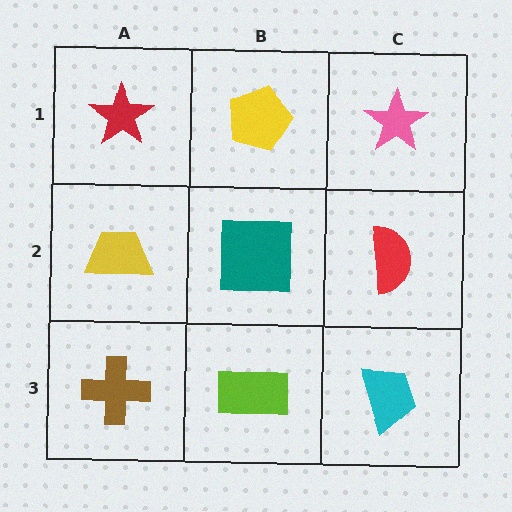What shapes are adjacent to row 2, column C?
A pink star (row 1, column C), a cyan trapezoid (row 3, column C), a teal square (row 2, column B).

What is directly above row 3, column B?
A teal square.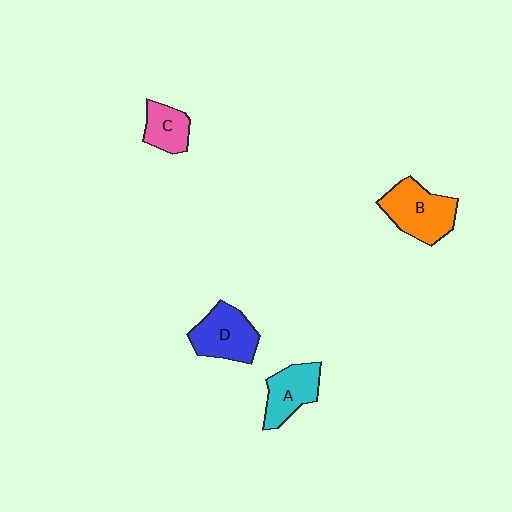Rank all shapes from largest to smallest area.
From largest to smallest: B (orange), D (blue), A (cyan), C (pink).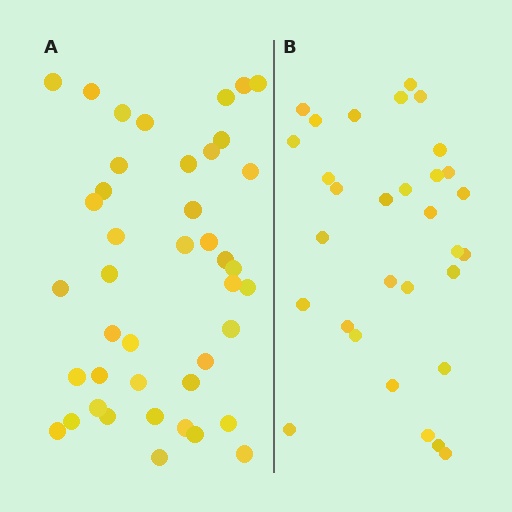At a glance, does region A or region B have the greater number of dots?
Region A (the left region) has more dots.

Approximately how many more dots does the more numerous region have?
Region A has roughly 12 or so more dots than region B.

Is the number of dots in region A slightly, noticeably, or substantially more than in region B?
Region A has noticeably more, but not dramatically so. The ratio is roughly 1.4 to 1.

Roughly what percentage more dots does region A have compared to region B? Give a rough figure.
About 35% more.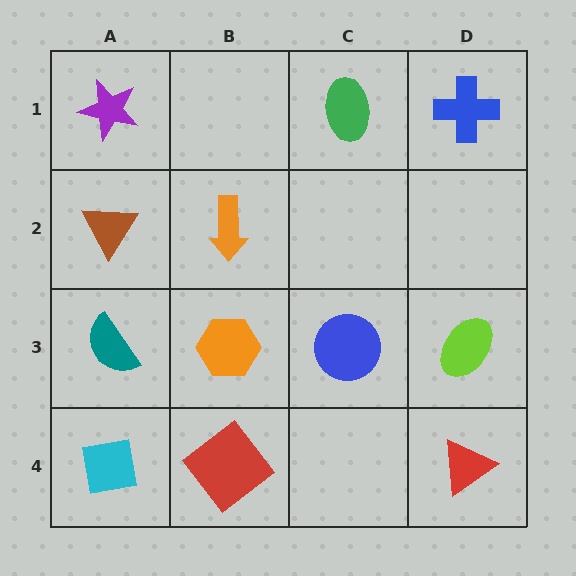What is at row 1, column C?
A green ellipse.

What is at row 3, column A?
A teal semicircle.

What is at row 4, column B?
A red diamond.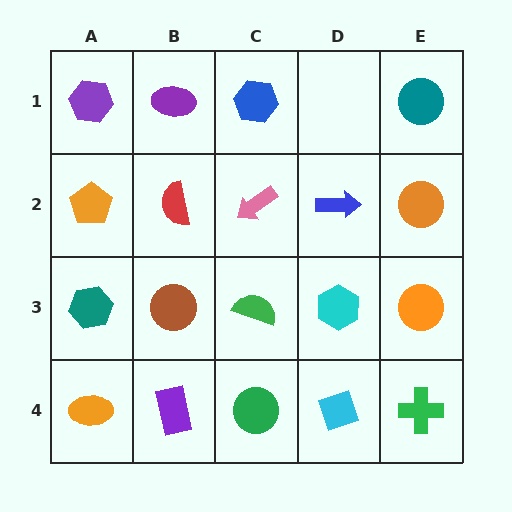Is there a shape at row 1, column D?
No, that cell is empty.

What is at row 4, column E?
A green cross.